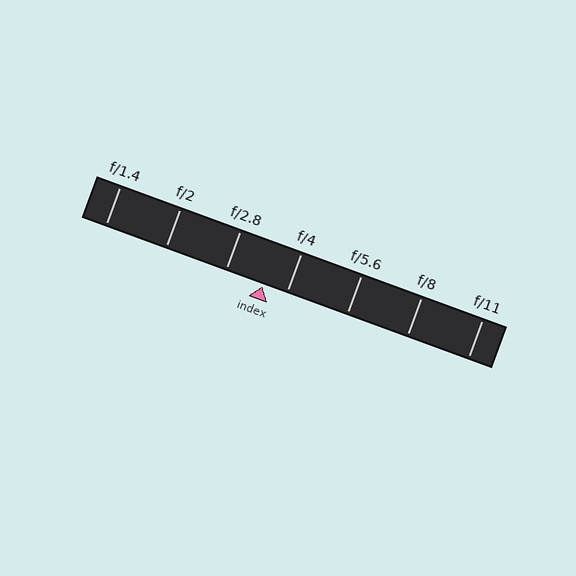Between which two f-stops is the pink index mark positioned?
The index mark is between f/2.8 and f/4.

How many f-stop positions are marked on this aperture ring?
There are 7 f-stop positions marked.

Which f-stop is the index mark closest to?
The index mark is closest to f/4.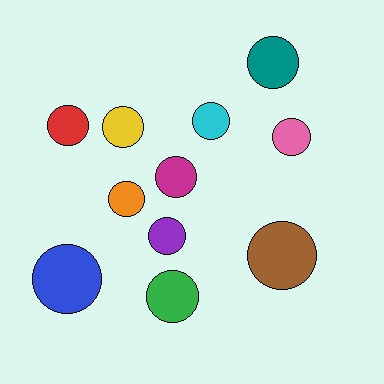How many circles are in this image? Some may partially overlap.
There are 11 circles.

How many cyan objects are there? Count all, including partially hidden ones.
There is 1 cyan object.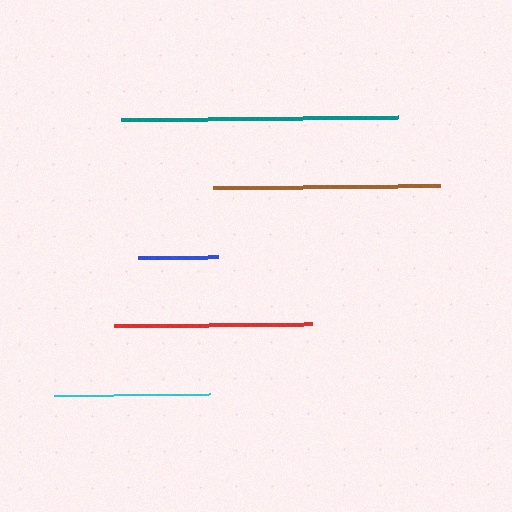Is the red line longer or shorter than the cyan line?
The red line is longer than the cyan line.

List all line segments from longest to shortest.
From longest to shortest: teal, brown, red, cyan, blue.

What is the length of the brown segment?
The brown segment is approximately 227 pixels long.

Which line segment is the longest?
The teal line is the longest at approximately 277 pixels.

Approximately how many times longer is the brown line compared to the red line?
The brown line is approximately 1.1 times the length of the red line.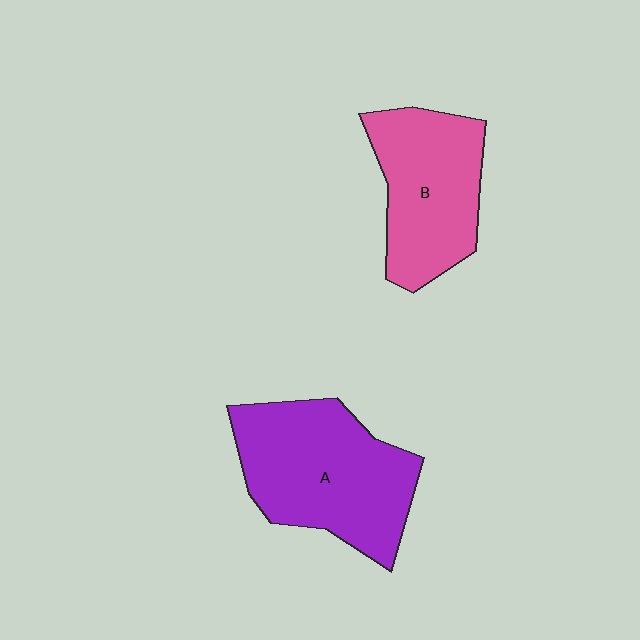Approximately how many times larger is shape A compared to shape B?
Approximately 1.3 times.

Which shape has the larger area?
Shape A (purple).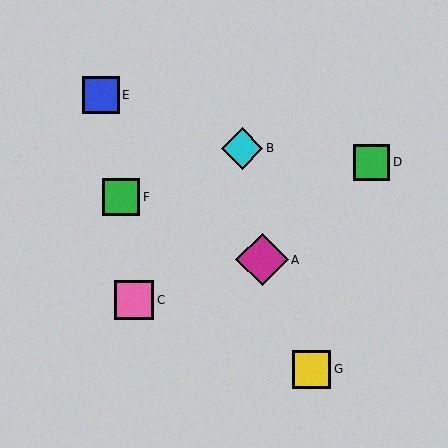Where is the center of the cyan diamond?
The center of the cyan diamond is at (242, 148).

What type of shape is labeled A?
Shape A is a magenta diamond.